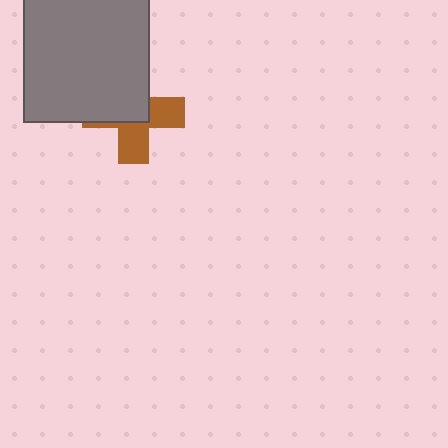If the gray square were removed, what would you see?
You would see the complete brown cross.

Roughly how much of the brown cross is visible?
About half of it is visible (roughly 46%).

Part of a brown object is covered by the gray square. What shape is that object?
It is a cross.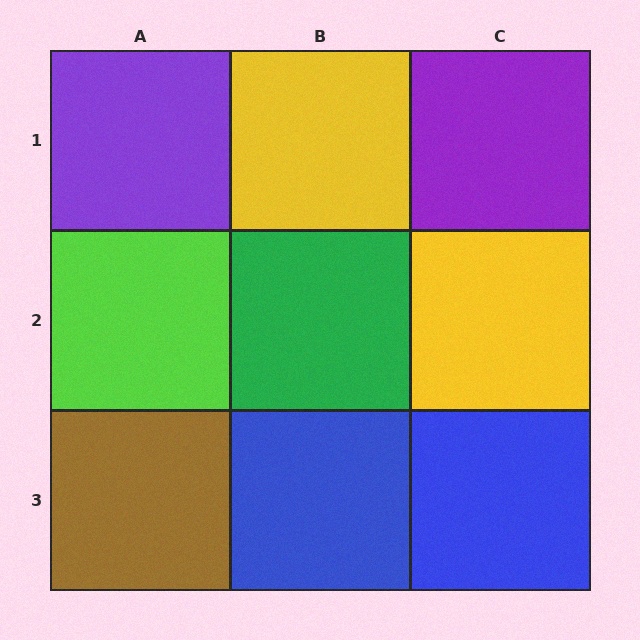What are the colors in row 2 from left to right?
Lime, green, yellow.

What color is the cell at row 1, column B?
Yellow.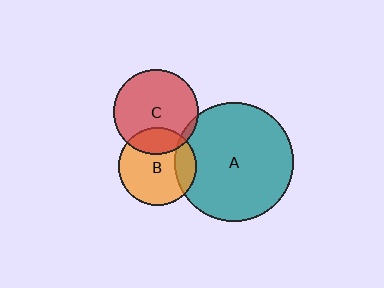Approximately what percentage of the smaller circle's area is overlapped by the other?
Approximately 25%.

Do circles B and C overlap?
Yes.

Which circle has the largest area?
Circle A (teal).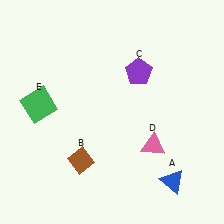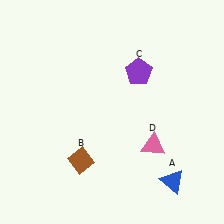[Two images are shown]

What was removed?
The green square (E) was removed in Image 2.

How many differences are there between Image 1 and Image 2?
There is 1 difference between the two images.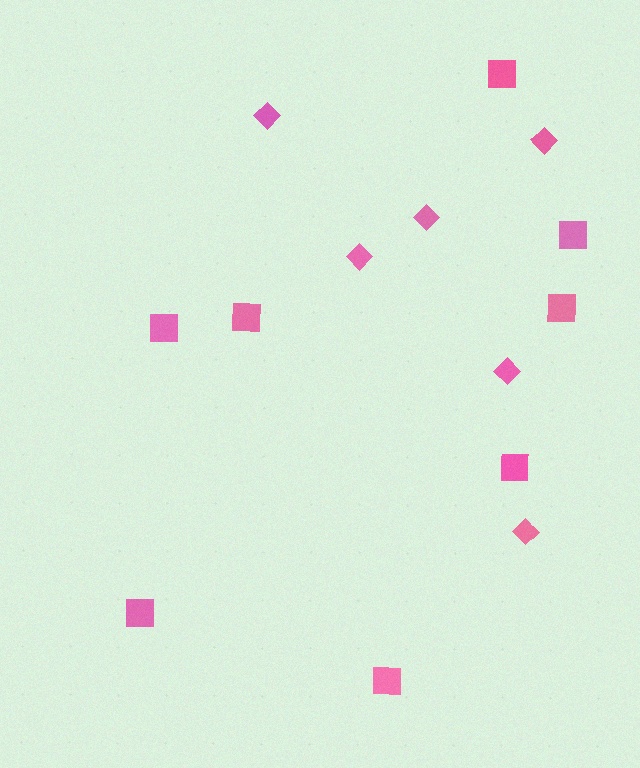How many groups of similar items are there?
There are 2 groups: one group of diamonds (6) and one group of squares (8).